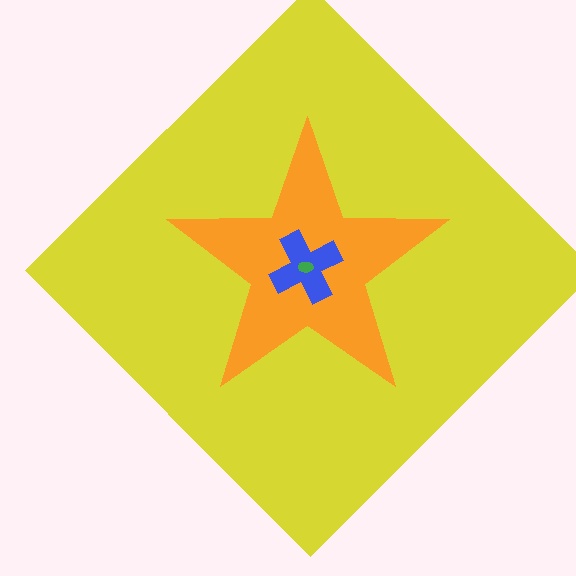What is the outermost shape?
The yellow diamond.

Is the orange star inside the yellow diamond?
Yes.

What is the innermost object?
The green ellipse.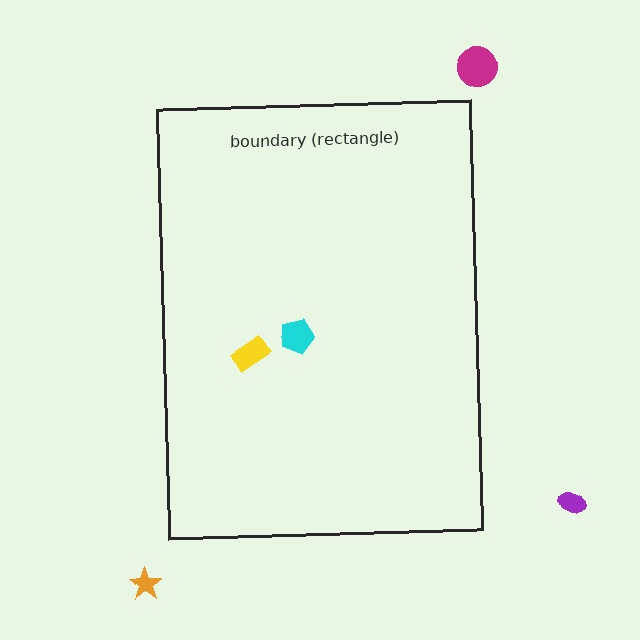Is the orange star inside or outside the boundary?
Outside.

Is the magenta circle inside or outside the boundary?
Outside.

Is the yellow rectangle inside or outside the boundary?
Inside.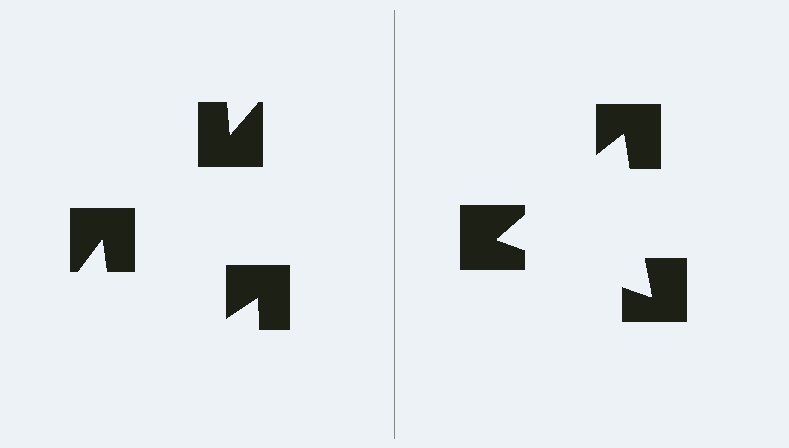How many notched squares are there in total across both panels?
6 — 3 on each side.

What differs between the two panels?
The notched squares are positioned identically on both sides; only the wedge orientations differ. On the right they align to a triangle; on the left they are misaligned.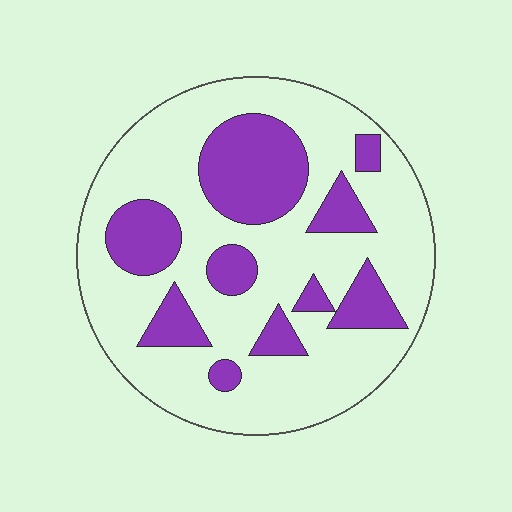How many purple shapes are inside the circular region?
10.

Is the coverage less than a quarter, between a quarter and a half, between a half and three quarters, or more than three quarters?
Between a quarter and a half.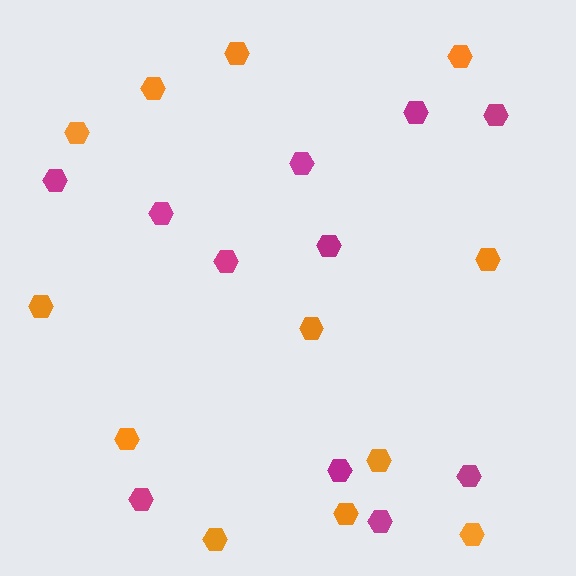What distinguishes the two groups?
There are 2 groups: one group of orange hexagons (12) and one group of magenta hexagons (11).